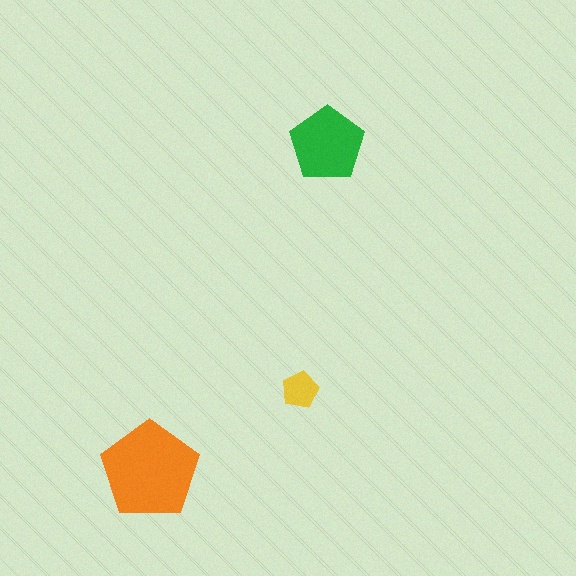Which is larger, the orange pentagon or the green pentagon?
The orange one.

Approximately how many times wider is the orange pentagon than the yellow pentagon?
About 2.5 times wider.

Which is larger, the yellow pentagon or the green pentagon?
The green one.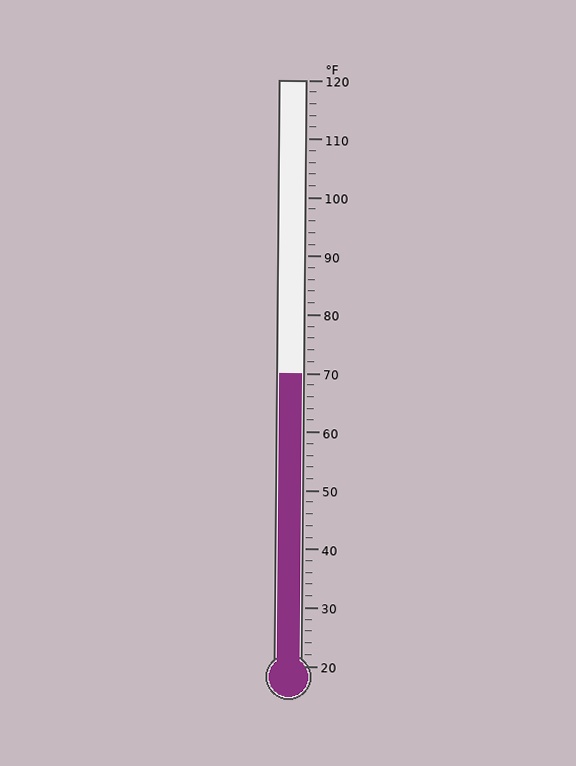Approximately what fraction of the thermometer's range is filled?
The thermometer is filled to approximately 50% of its range.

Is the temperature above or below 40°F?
The temperature is above 40°F.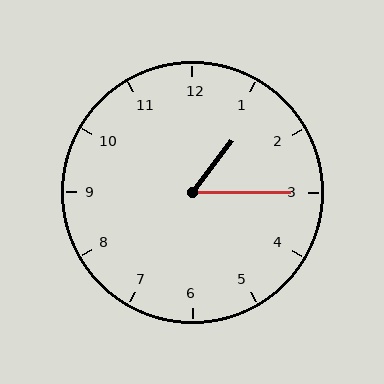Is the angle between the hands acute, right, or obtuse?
It is acute.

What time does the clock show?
1:15.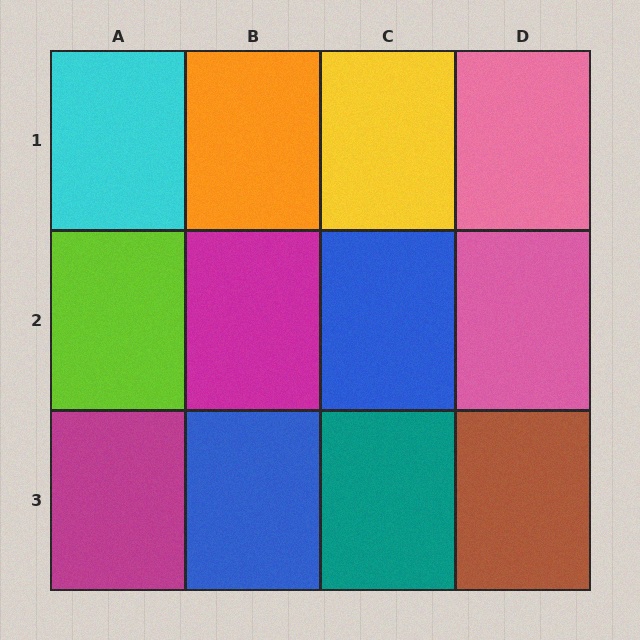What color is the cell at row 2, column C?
Blue.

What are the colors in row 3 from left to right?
Magenta, blue, teal, brown.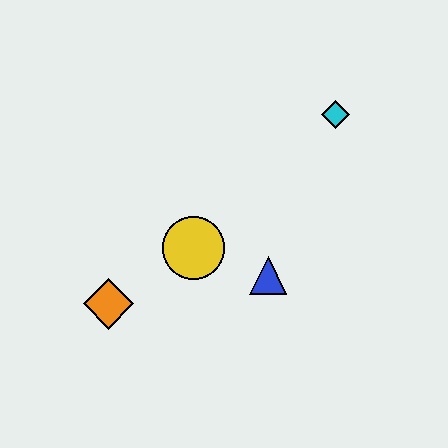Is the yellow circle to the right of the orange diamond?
Yes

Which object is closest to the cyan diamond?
The blue triangle is closest to the cyan diamond.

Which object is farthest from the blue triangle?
The cyan diamond is farthest from the blue triangle.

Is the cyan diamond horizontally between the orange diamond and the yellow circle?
No